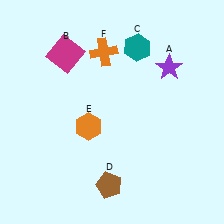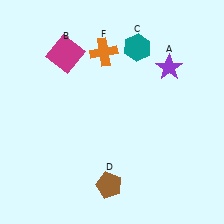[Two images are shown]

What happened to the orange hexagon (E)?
The orange hexagon (E) was removed in Image 2. It was in the bottom-left area of Image 1.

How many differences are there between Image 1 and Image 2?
There is 1 difference between the two images.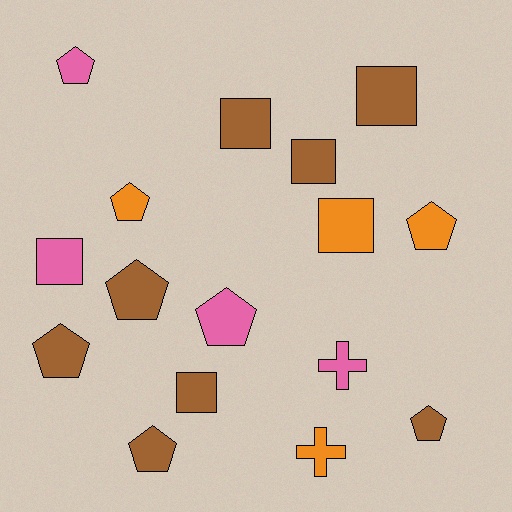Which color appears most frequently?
Brown, with 8 objects.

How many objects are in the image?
There are 16 objects.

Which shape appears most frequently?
Pentagon, with 8 objects.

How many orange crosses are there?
There is 1 orange cross.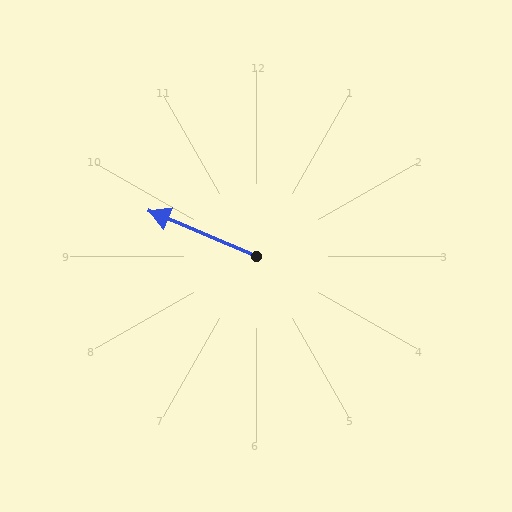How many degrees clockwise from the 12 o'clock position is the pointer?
Approximately 293 degrees.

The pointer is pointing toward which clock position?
Roughly 10 o'clock.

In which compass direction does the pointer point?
Northwest.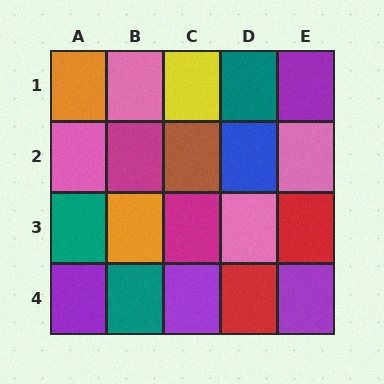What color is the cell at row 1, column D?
Teal.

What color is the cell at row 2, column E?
Pink.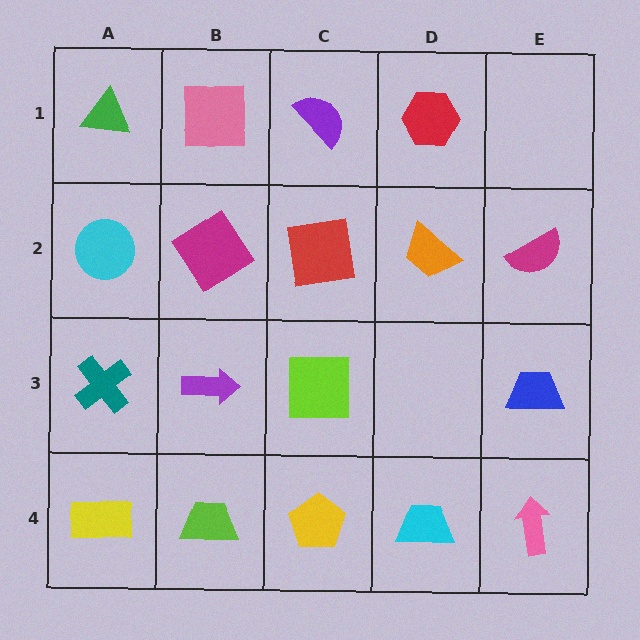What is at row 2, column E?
A magenta semicircle.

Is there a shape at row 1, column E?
No, that cell is empty.